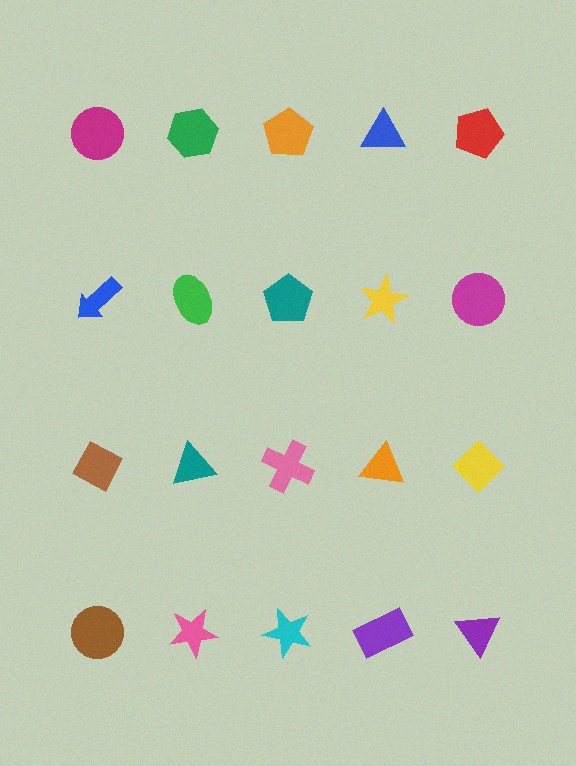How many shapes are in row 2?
5 shapes.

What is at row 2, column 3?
A teal pentagon.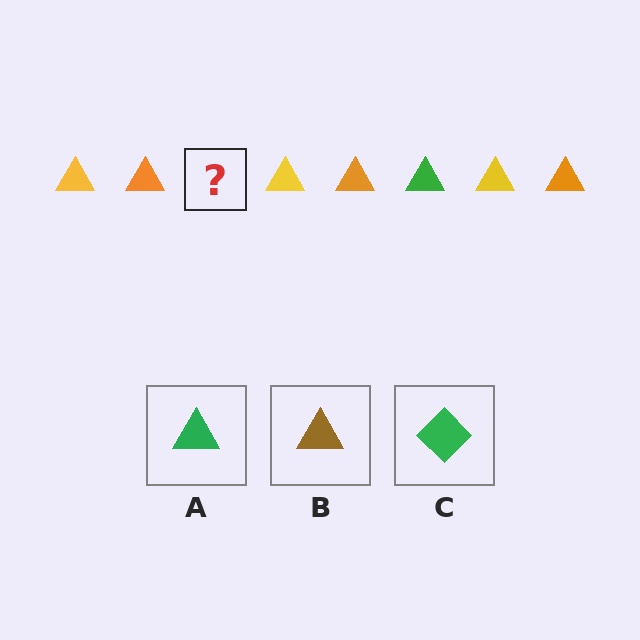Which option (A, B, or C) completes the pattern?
A.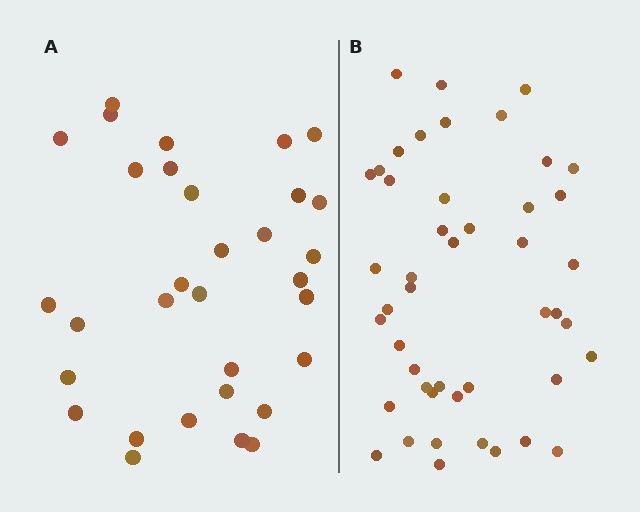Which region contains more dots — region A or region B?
Region B (the right region) has more dots.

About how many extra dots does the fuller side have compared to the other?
Region B has approximately 15 more dots than region A.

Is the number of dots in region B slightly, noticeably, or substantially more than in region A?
Region B has noticeably more, but not dramatically so. The ratio is roughly 1.4 to 1.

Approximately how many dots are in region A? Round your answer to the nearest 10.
About 30 dots. (The exact count is 32, which rounds to 30.)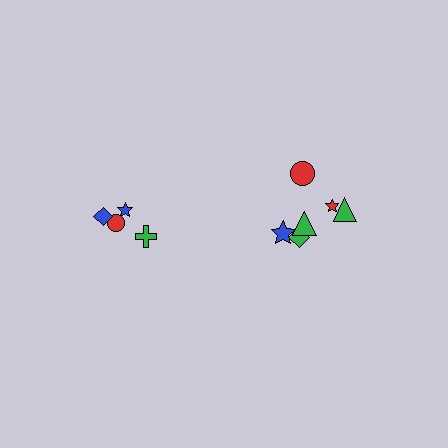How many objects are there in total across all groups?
There are 10 objects.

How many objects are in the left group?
There are 4 objects.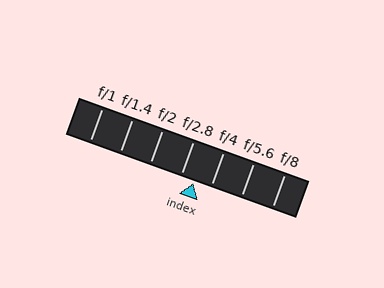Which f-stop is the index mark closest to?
The index mark is closest to f/2.8.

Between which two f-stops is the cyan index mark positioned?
The index mark is between f/2.8 and f/4.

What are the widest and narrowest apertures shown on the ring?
The widest aperture shown is f/1 and the narrowest is f/8.